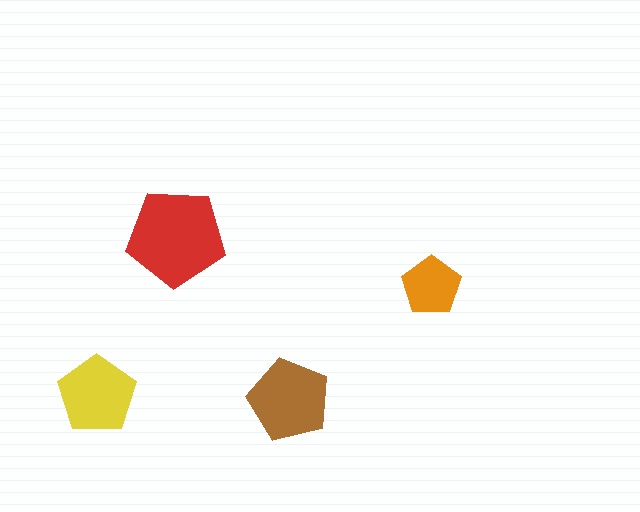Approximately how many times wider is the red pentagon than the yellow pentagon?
About 1.5 times wider.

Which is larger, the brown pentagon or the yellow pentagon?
The brown one.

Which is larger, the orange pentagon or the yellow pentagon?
The yellow one.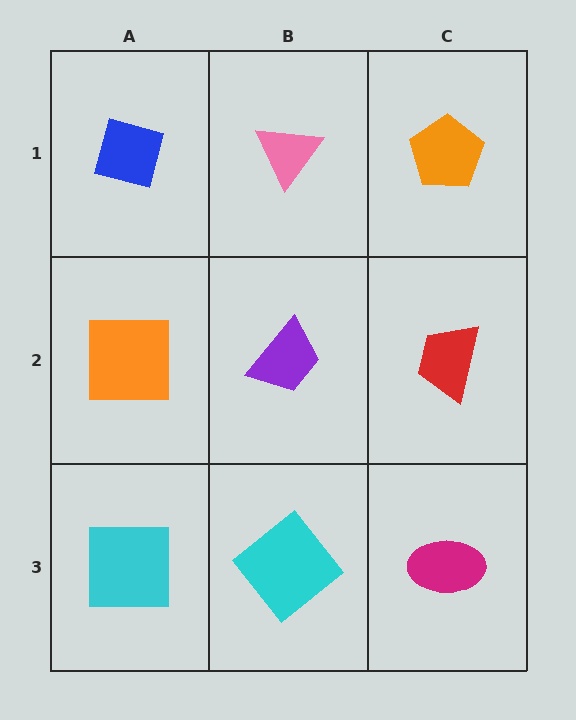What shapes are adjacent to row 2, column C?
An orange pentagon (row 1, column C), a magenta ellipse (row 3, column C), a purple trapezoid (row 2, column B).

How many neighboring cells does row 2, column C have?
3.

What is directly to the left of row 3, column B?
A cyan square.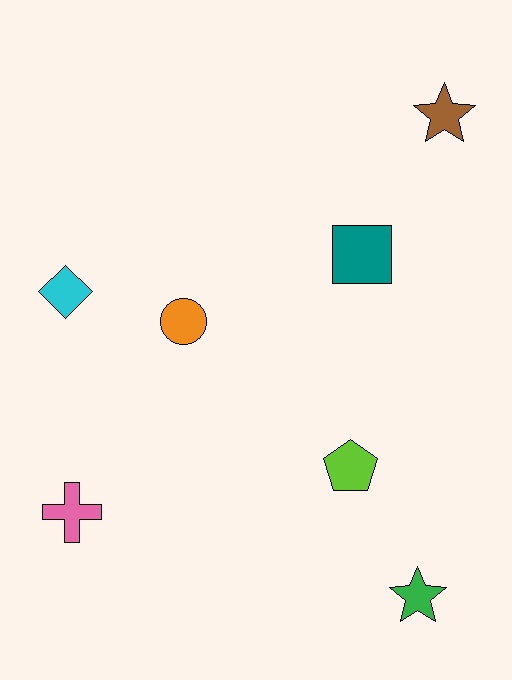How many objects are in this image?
There are 7 objects.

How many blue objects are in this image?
There are no blue objects.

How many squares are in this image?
There is 1 square.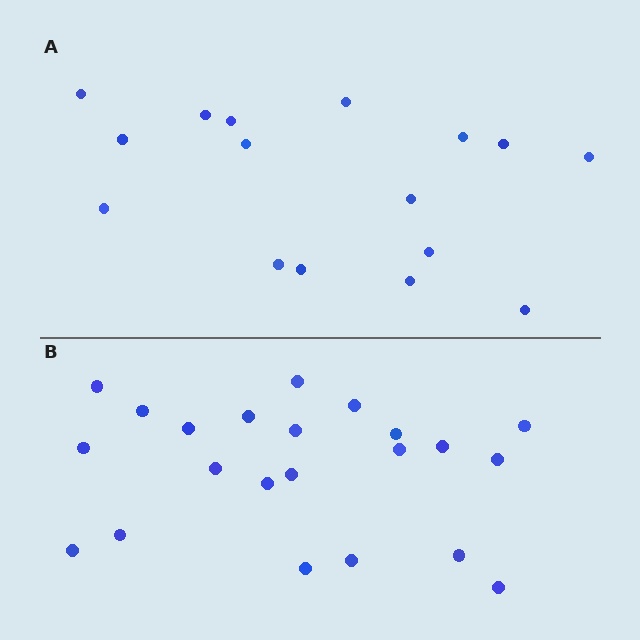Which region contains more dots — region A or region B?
Region B (the bottom region) has more dots.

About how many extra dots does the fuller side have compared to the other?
Region B has about 6 more dots than region A.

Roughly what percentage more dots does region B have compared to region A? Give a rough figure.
About 40% more.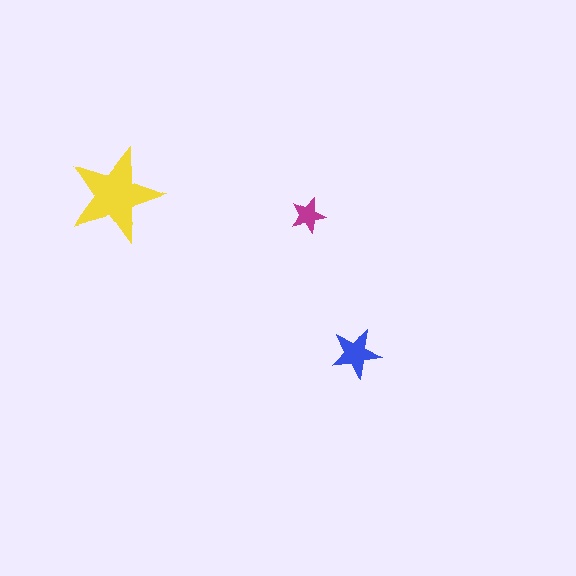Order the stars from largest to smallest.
the yellow one, the blue one, the magenta one.